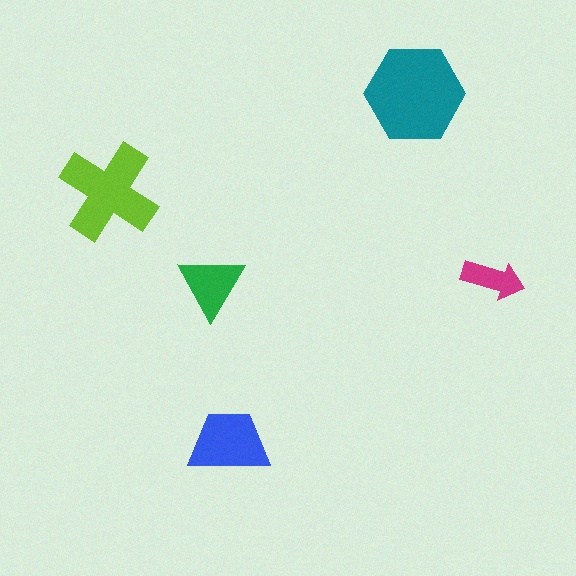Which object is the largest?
The teal hexagon.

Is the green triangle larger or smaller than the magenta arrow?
Larger.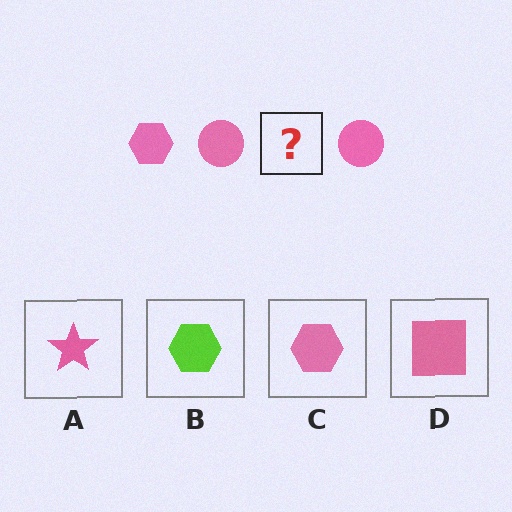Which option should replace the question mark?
Option C.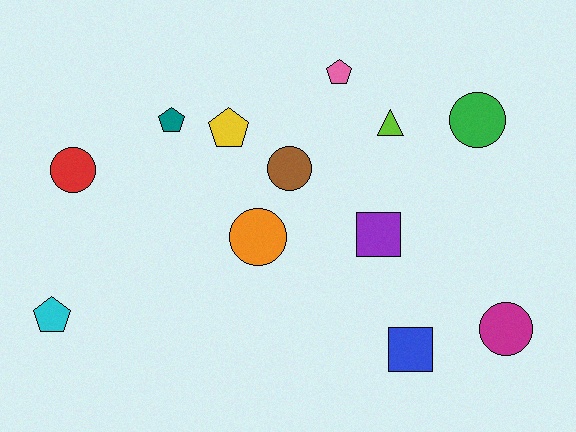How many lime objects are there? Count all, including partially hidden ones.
There is 1 lime object.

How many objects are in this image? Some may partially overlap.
There are 12 objects.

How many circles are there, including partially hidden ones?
There are 5 circles.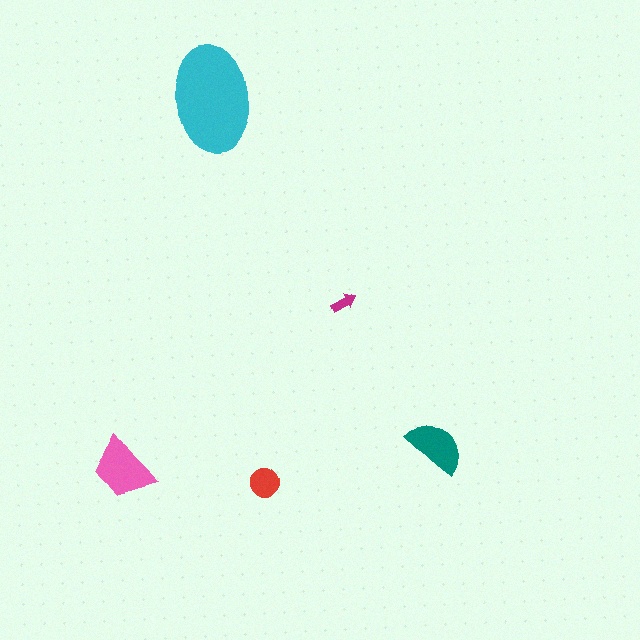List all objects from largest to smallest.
The cyan ellipse, the pink trapezoid, the teal semicircle, the red circle, the magenta arrow.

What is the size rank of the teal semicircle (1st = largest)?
3rd.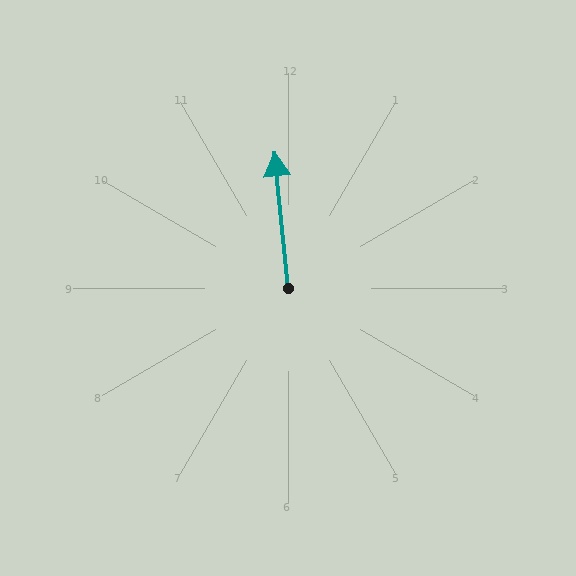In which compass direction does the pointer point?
North.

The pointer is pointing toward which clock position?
Roughly 12 o'clock.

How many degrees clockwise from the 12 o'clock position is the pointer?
Approximately 354 degrees.